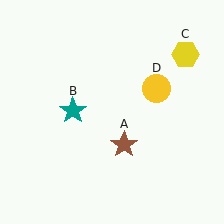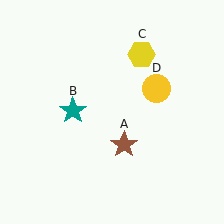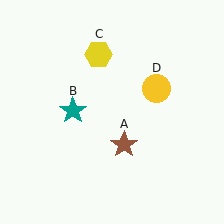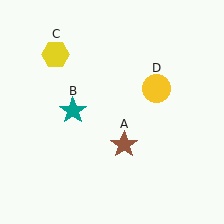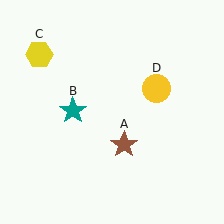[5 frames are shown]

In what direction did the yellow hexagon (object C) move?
The yellow hexagon (object C) moved left.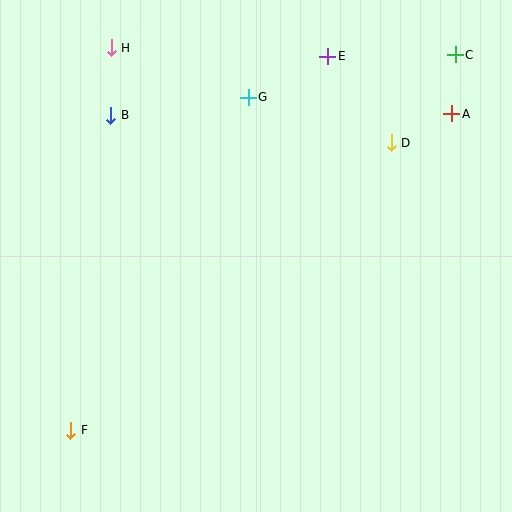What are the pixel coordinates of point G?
Point G is at (248, 97).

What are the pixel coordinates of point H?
Point H is at (111, 48).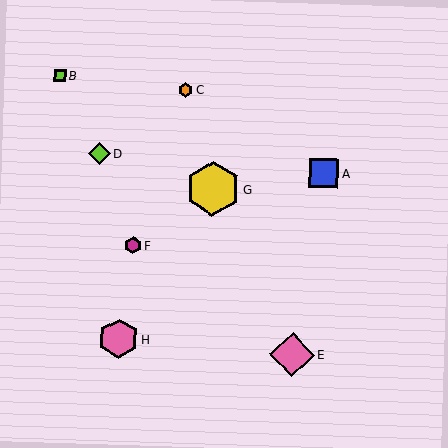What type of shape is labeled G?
Shape G is a yellow hexagon.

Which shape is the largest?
The yellow hexagon (labeled G) is the largest.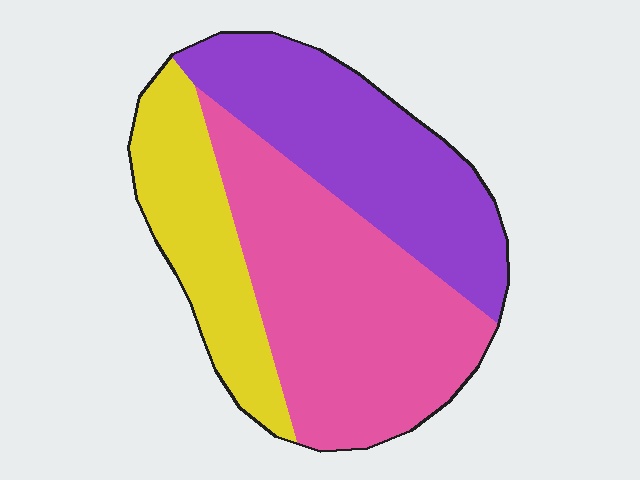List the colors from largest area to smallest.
From largest to smallest: pink, purple, yellow.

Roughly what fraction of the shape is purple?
Purple covers around 35% of the shape.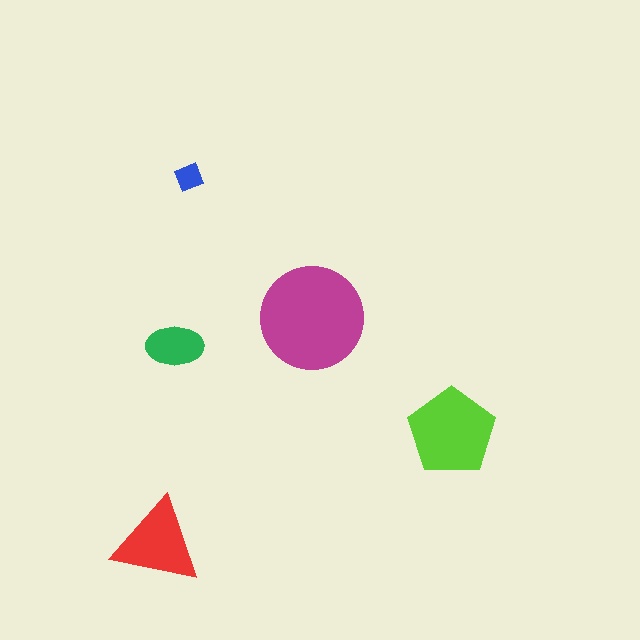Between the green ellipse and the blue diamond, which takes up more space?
The green ellipse.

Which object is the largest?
The magenta circle.